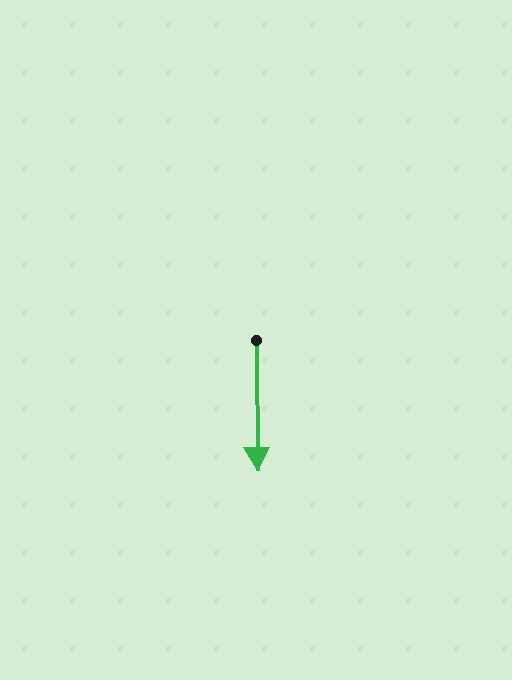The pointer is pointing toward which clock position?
Roughly 6 o'clock.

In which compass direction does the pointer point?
South.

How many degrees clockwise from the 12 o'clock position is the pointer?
Approximately 180 degrees.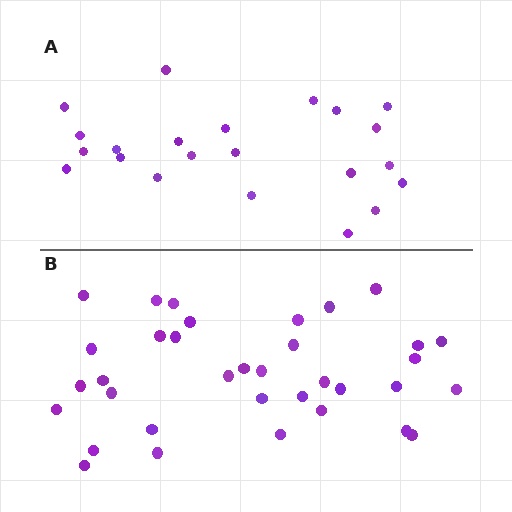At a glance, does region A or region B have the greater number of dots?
Region B (the bottom region) has more dots.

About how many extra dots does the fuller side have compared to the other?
Region B has approximately 15 more dots than region A.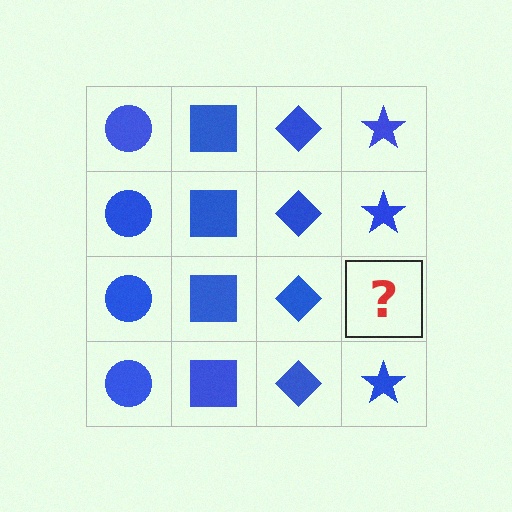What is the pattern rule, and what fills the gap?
The rule is that each column has a consistent shape. The gap should be filled with a blue star.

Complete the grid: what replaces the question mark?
The question mark should be replaced with a blue star.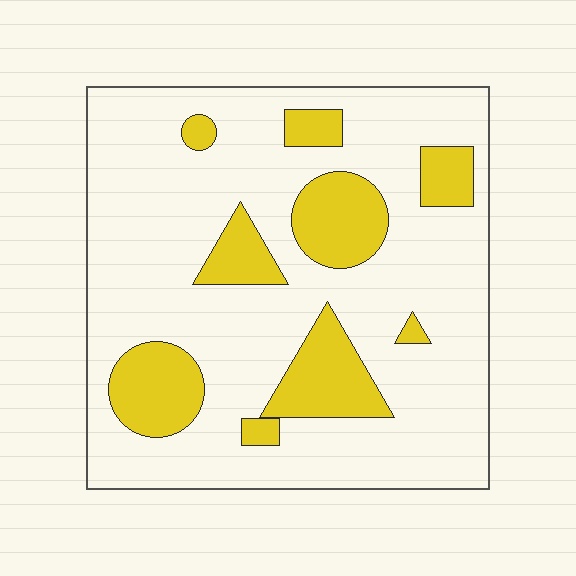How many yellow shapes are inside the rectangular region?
9.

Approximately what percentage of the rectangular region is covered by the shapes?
Approximately 20%.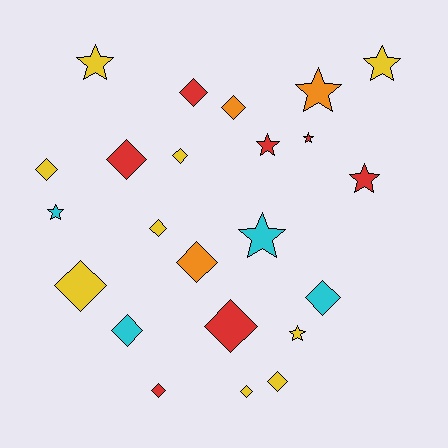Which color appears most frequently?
Yellow, with 9 objects.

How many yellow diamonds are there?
There are 6 yellow diamonds.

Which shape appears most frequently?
Diamond, with 14 objects.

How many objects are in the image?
There are 23 objects.